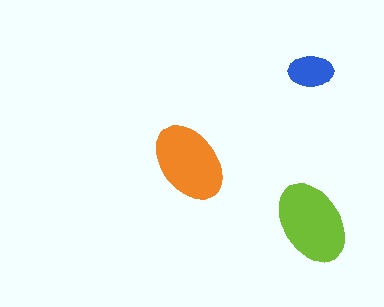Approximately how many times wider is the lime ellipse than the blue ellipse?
About 2 times wider.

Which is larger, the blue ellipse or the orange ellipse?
The orange one.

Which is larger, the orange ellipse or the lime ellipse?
The lime one.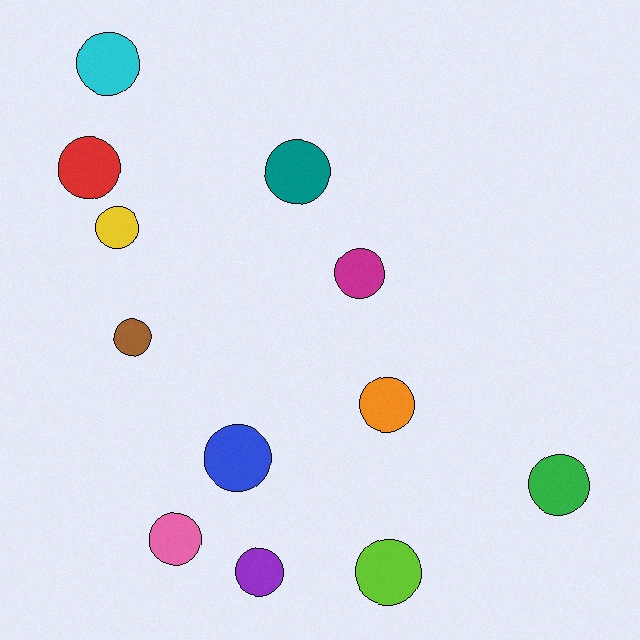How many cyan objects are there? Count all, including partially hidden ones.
There is 1 cyan object.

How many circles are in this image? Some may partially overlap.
There are 12 circles.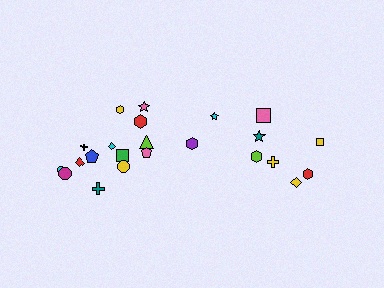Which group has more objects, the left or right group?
The left group.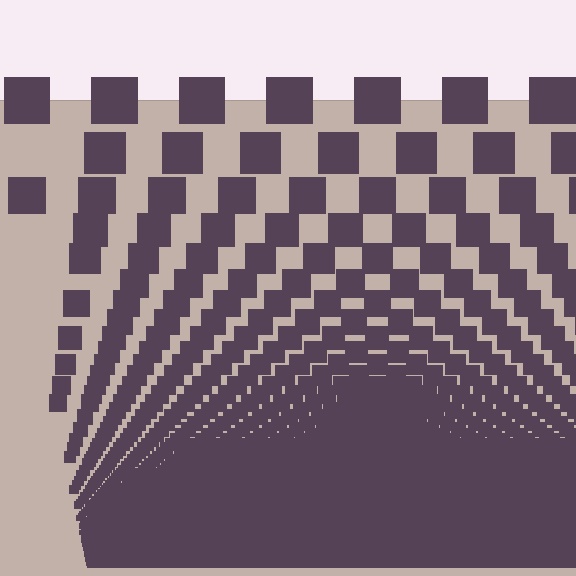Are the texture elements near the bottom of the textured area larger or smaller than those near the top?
Smaller. The gradient is inverted — elements near the bottom are smaller and denser.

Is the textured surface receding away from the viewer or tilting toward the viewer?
The surface appears to tilt toward the viewer. Texture elements get larger and sparser toward the top.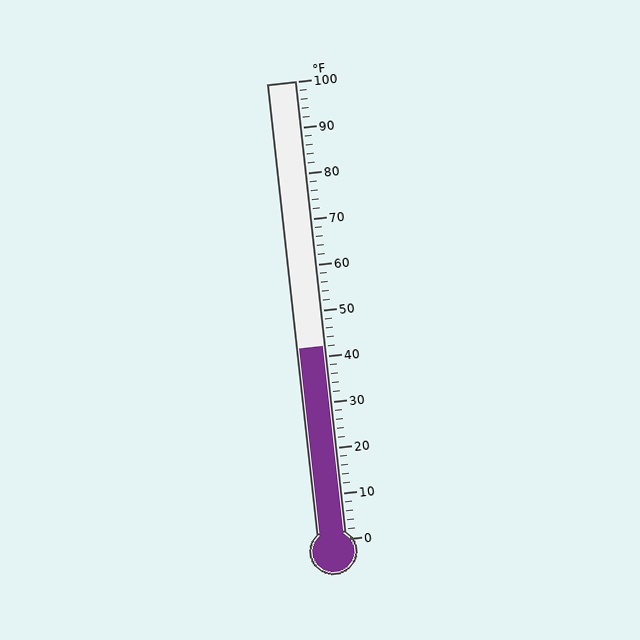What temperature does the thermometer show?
The thermometer shows approximately 42°F.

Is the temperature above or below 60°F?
The temperature is below 60°F.